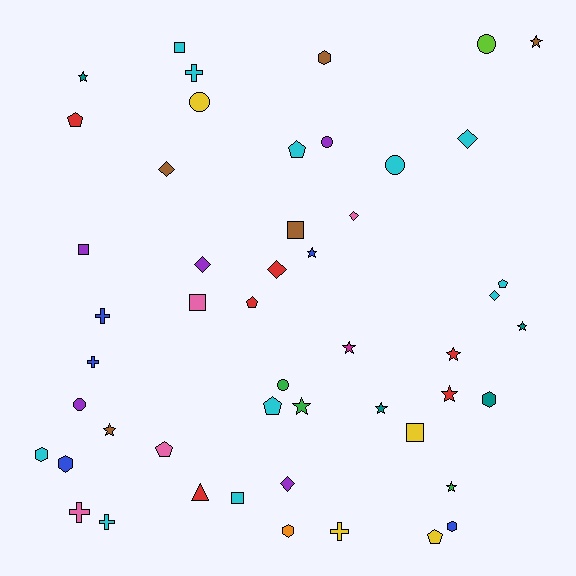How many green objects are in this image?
There are 3 green objects.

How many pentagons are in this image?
There are 7 pentagons.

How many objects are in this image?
There are 50 objects.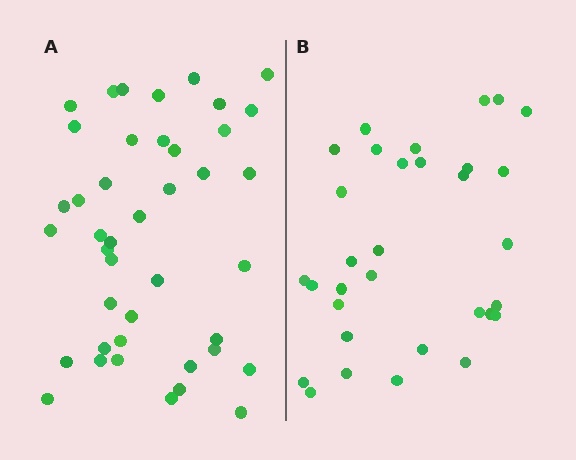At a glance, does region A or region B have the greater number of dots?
Region A (the left region) has more dots.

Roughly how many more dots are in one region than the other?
Region A has roughly 10 or so more dots than region B.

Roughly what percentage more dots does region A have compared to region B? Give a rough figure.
About 30% more.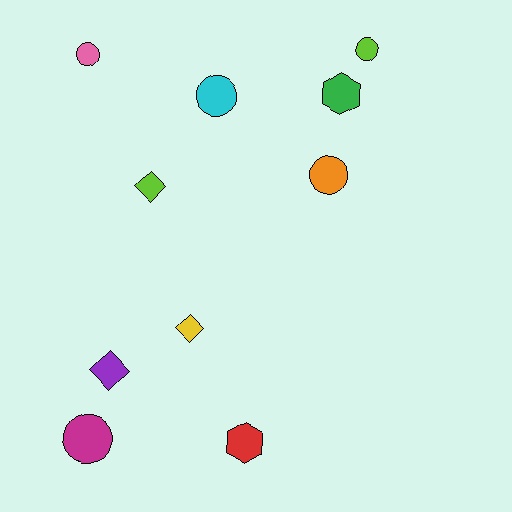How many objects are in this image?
There are 10 objects.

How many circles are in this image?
There are 5 circles.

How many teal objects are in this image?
There are no teal objects.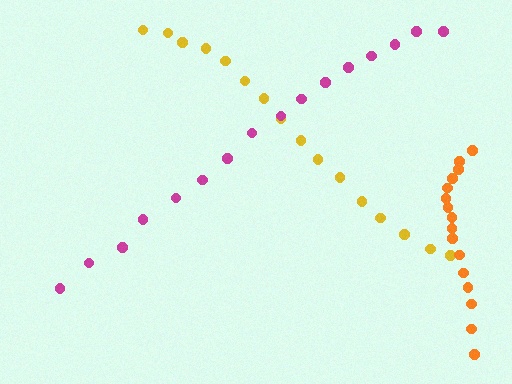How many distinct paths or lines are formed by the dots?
There are 3 distinct paths.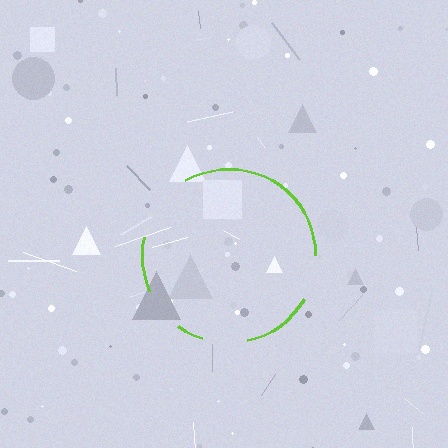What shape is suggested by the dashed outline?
The dashed outline suggests a circle.